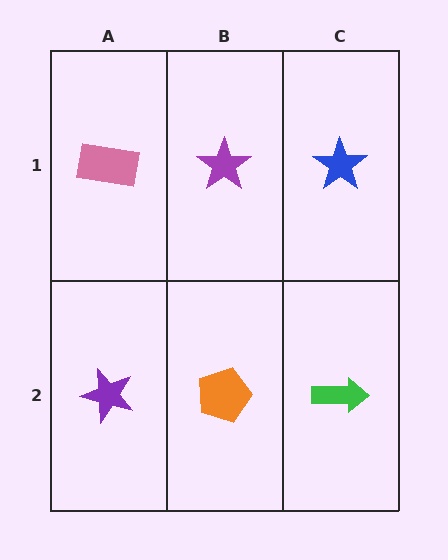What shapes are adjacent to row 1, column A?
A purple star (row 2, column A), a purple star (row 1, column B).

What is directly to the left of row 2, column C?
An orange pentagon.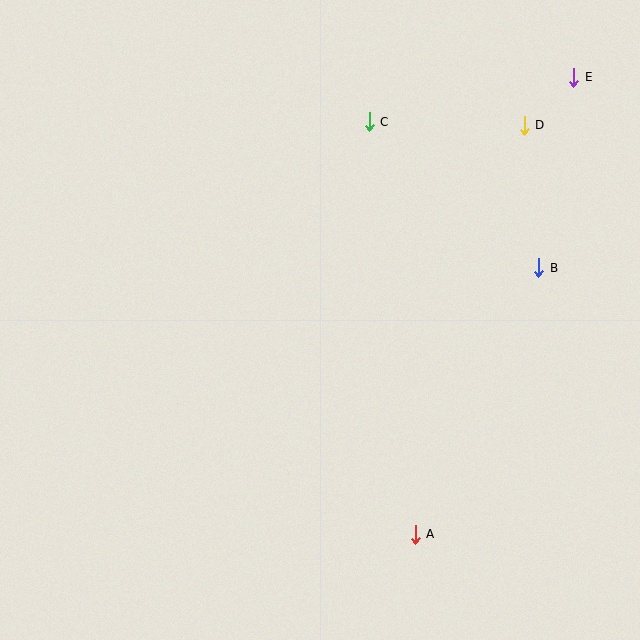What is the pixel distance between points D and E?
The distance between D and E is 69 pixels.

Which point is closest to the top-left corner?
Point C is closest to the top-left corner.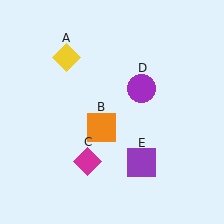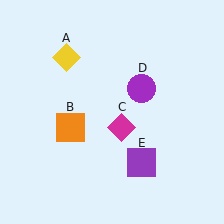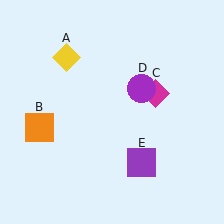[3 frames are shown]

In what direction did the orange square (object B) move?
The orange square (object B) moved left.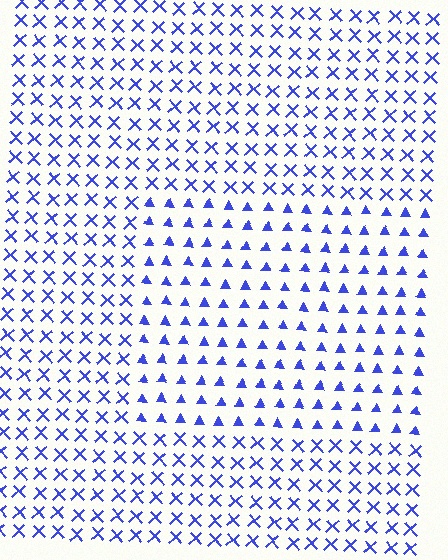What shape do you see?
I see a rectangle.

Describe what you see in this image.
The image is filled with small blue elements arranged in a uniform grid. A rectangle-shaped region contains triangles, while the surrounding area contains X marks. The boundary is defined purely by the change in element shape.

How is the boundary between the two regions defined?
The boundary is defined by a change in element shape: triangles inside vs. X marks outside. All elements share the same color and spacing.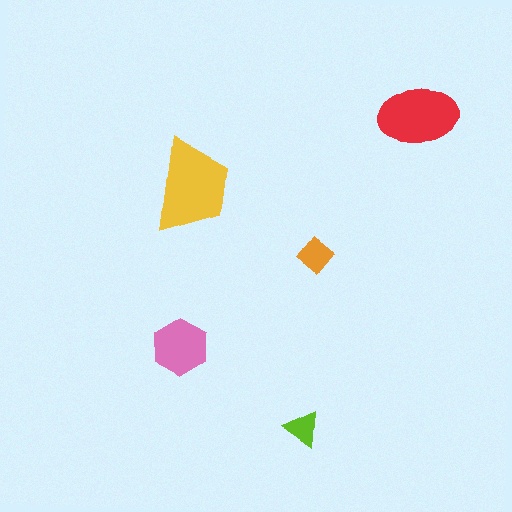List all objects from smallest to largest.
The lime triangle, the orange diamond, the pink hexagon, the red ellipse, the yellow trapezoid.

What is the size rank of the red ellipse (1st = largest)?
2nd.